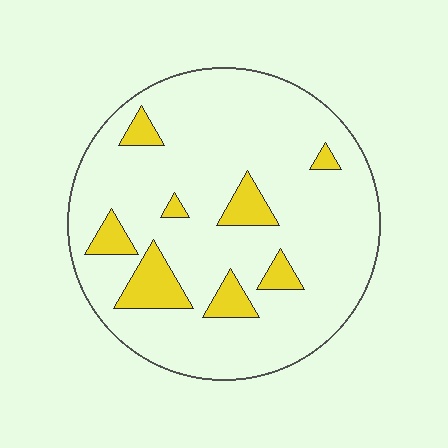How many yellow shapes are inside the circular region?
8.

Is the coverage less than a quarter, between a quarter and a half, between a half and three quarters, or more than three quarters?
Less than a quarter.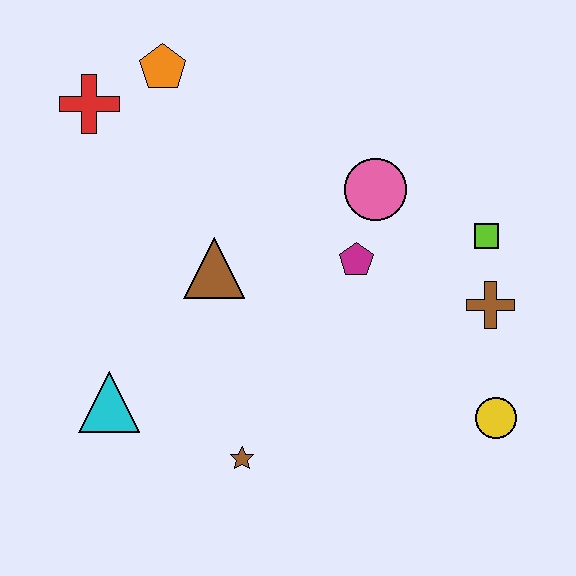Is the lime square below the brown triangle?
No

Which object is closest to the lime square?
The brown cross is closest to the lime square.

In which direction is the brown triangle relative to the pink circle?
The brown triangle is to the left of the pink circle.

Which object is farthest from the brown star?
The orange pentagon is farthest from the brown star.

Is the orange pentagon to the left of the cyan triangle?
No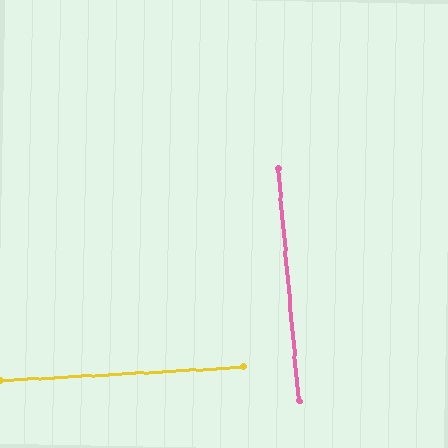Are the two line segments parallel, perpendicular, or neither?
Perpendicular — they meet at approximately 88°.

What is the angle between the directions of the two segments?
Approximately 88 degrees.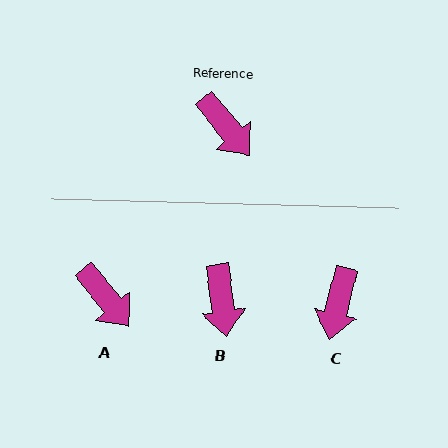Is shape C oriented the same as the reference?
No, it is off by about 53 degrees.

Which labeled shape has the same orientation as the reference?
A.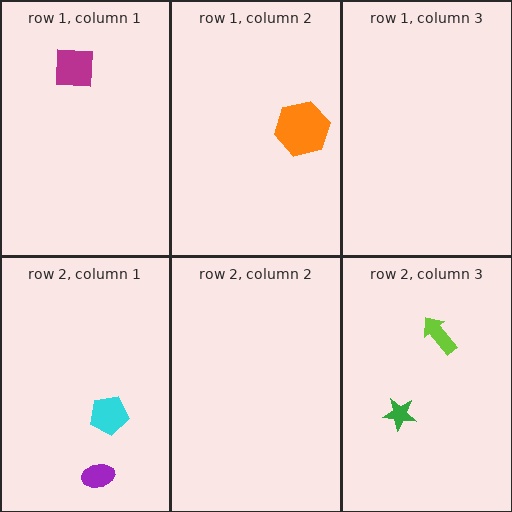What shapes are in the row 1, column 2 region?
The orange hexagon.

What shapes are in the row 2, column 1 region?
The cyan pentagon, the purple ellipse.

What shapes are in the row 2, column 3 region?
The lime arrow, the green star.